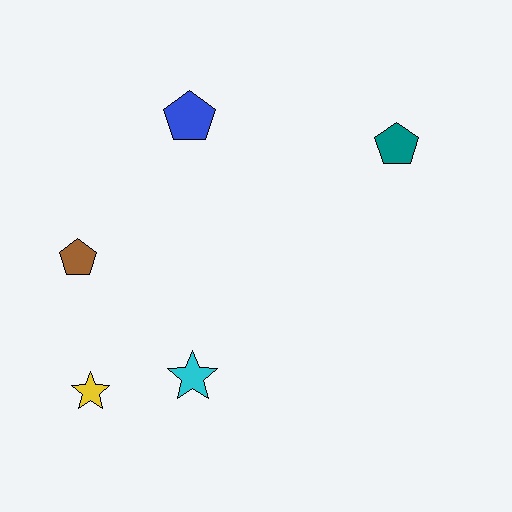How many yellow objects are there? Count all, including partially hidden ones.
There is 1 yellow object.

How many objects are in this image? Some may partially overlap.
There are 5 objects.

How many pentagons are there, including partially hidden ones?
There are 3 pentagons.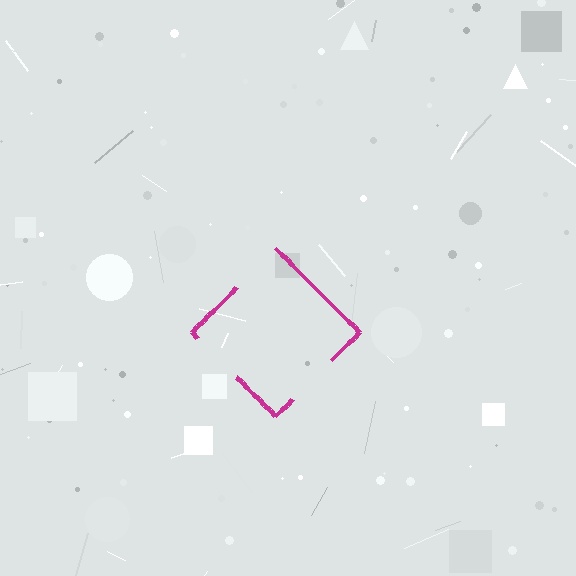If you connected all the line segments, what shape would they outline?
They would outline a diamond.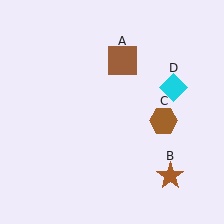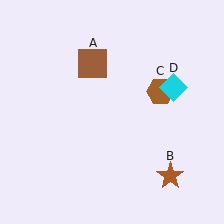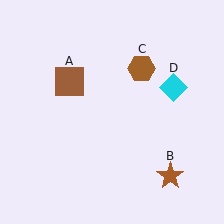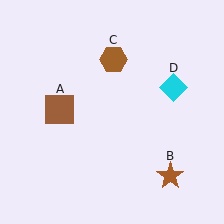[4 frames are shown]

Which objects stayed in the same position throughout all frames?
Brown star (object B) and cyan diamond (object D) remained stationary.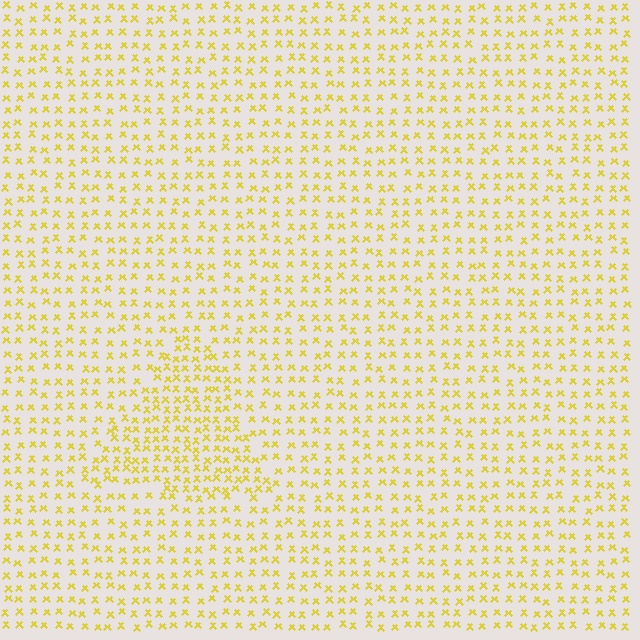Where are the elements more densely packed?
The elements are more densely packed inside the triangle boundary.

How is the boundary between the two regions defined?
The boundary is defined by a change in element density (approximately 1.6x ratio). All elements are the same color, size, and shape.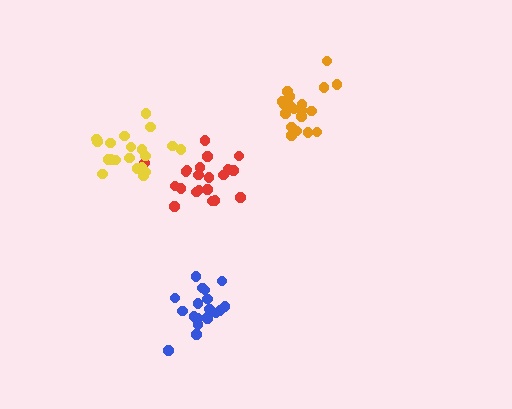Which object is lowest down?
The blue cluster is bottommost.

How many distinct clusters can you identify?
There are 4 distinct clusters.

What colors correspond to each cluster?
The clusters are colored: blue, red, yellow, orange.